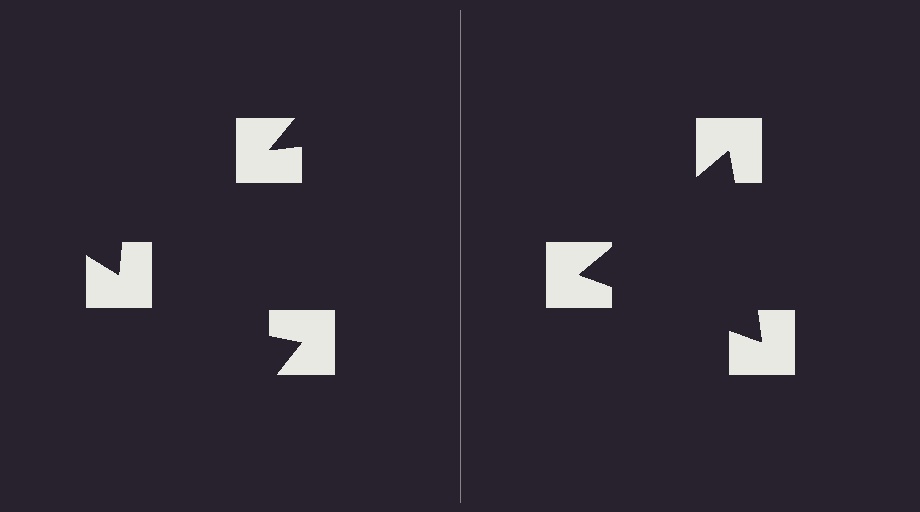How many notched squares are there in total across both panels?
6 — 3 on each side.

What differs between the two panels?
The notched squares are positioned identically on both sides; only the wedge orientations differ. On the right they align to a triangle; on the left they are misaligned.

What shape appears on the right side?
An illusory triangle.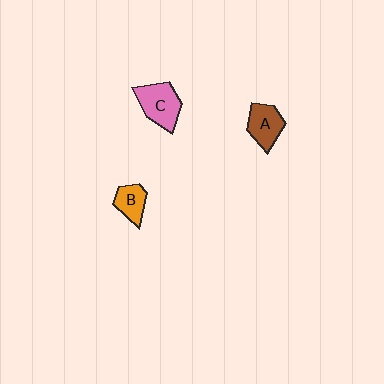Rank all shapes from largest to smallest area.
From largest to smallest: C (pink), A (brown), B (orange).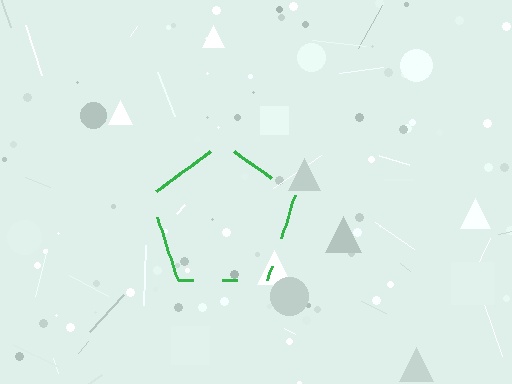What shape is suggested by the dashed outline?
The dashed outline suggests a pentagon.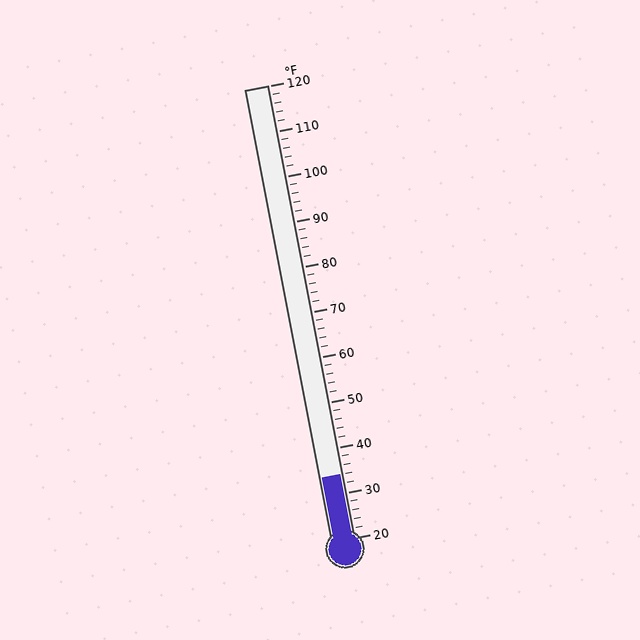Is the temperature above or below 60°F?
The temperature is below 60°F.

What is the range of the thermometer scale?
The thermometer scale ranges from 20°F to 120°F.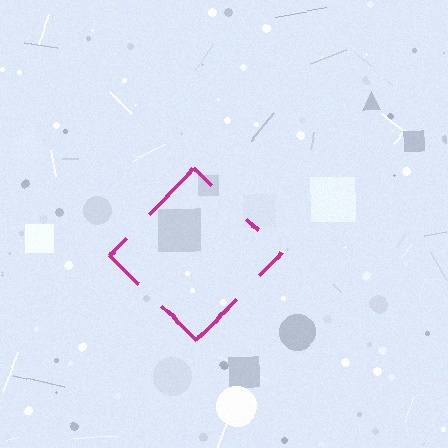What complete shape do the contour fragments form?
The contour fragments form a diamond.